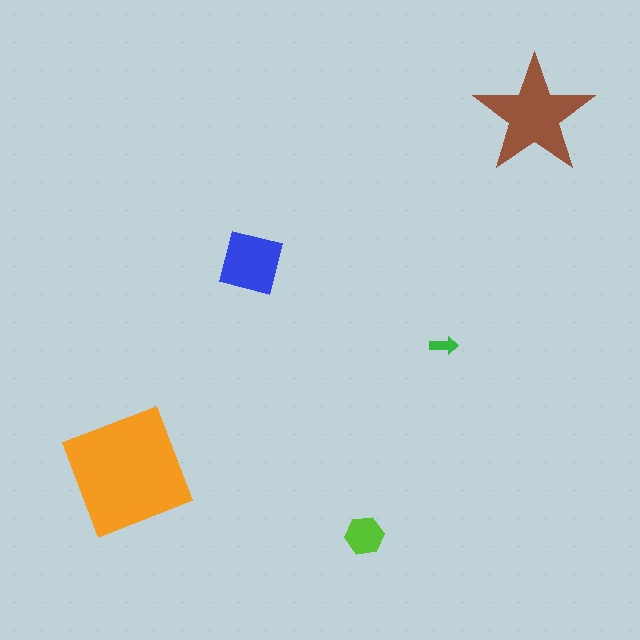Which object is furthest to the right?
The brown star is rightmost.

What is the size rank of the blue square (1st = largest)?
3rd.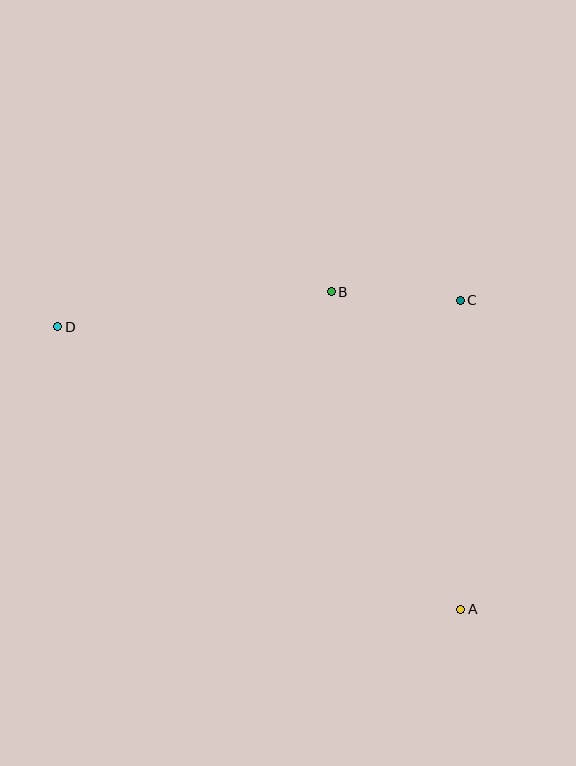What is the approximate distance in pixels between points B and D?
The distance between B and D is approximately 276 pixels.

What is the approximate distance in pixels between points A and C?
The distance between A and C is approximately 309 pixels.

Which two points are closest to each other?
Points B and C are closest to each other.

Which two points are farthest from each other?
Points A and D are farthest from each other.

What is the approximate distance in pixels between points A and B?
The distance between A and B is approximately 343 pixels.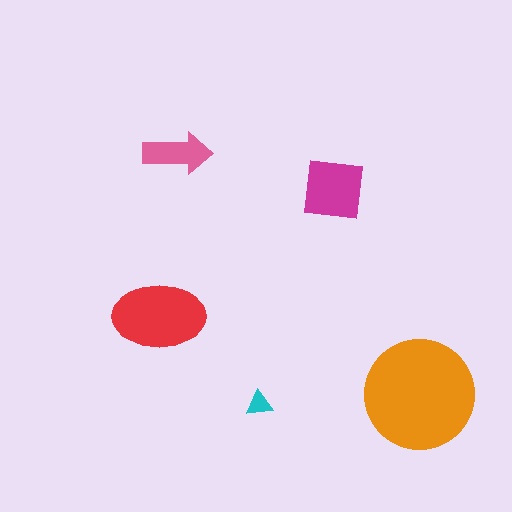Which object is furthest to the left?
The red ellipse is leftmost.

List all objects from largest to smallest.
The orange circle, the red ellipse, the magenta square, the pink arrow, the cyan triangle.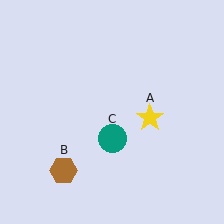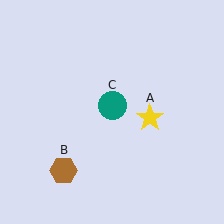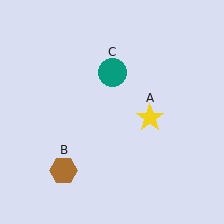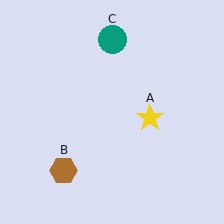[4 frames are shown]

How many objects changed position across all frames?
1 object changed position: teal circle (object C).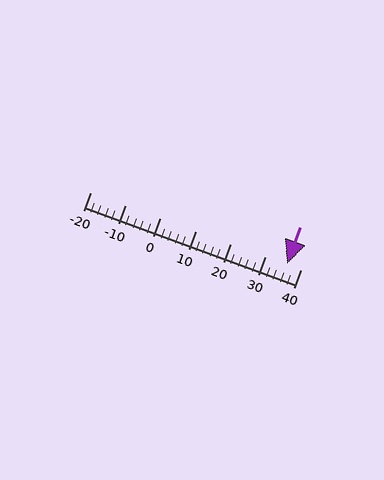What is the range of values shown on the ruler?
The ruler shows values from -20 to 40.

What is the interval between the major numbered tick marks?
The major tick marks are spaced 10 units apart.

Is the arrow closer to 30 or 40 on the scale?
The arrow is closer to 40.